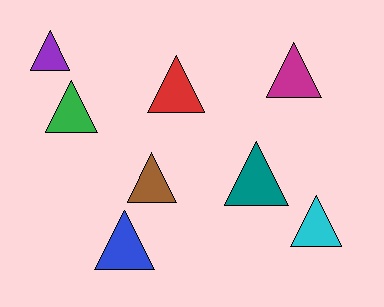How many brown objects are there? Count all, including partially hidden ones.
There is 1 brown object.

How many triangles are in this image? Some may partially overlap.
There are 8 triangles.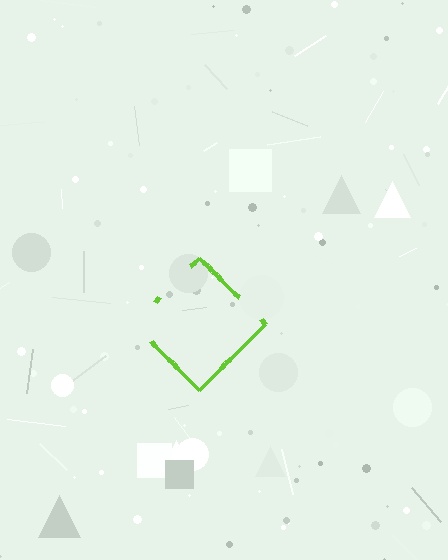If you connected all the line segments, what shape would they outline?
They would outline a diamond.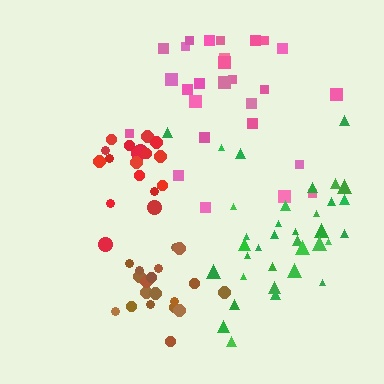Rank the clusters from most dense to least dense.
brown, red, green, pink.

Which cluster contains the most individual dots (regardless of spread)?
Green (35).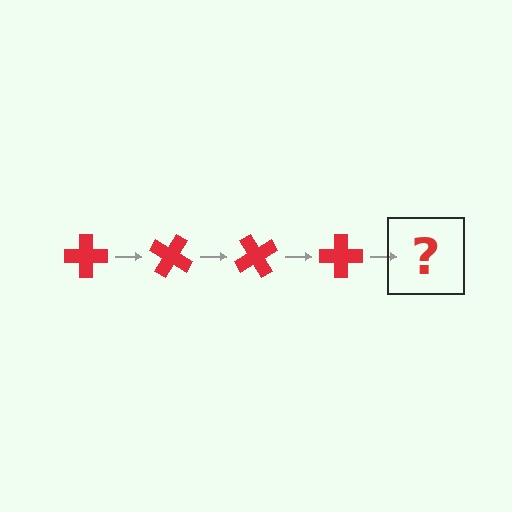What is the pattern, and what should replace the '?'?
The pattern is that the cross rotates 30 degrees each step. The '?' should be a red cross rotated 120 degrees.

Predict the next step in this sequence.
The next step is a red cross rotated 120 degrees.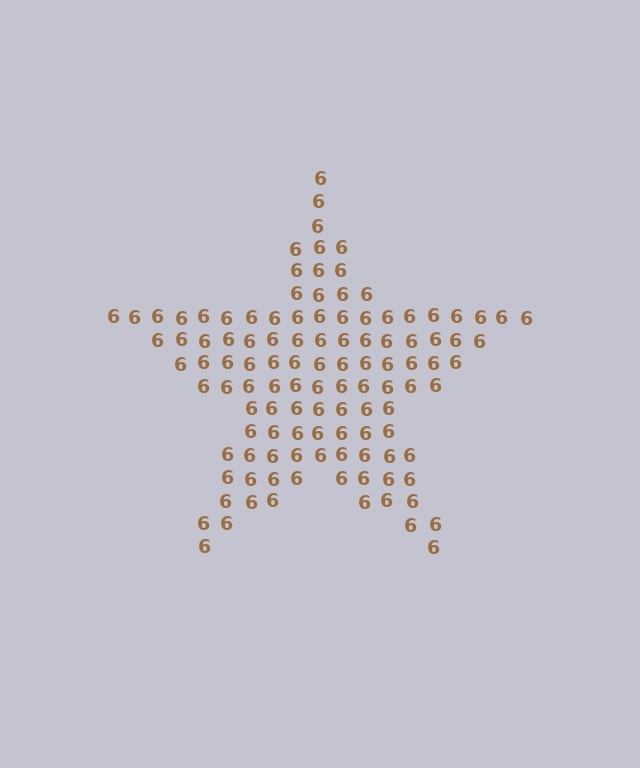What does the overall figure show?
The overall figure shows a star.